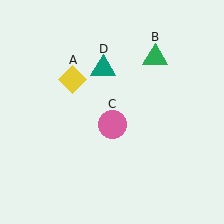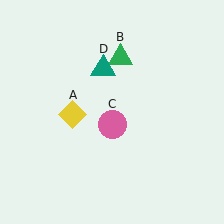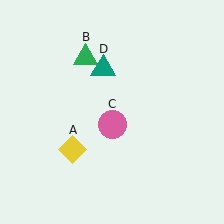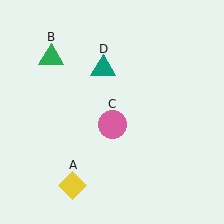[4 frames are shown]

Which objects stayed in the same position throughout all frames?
Pink circle (object C) and teal triangle (object D) remained stationary.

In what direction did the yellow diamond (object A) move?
The yellow diamond (object A) moved down.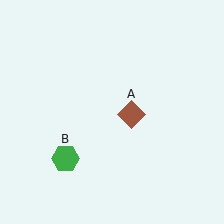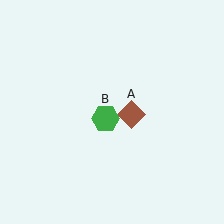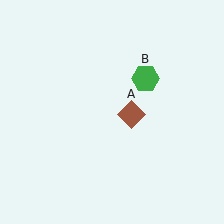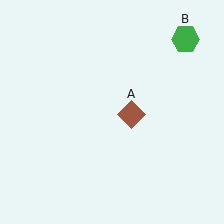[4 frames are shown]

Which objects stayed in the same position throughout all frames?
Brown diamond (object A) remained stationary.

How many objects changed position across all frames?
1 object changed position: green hexagon (object B).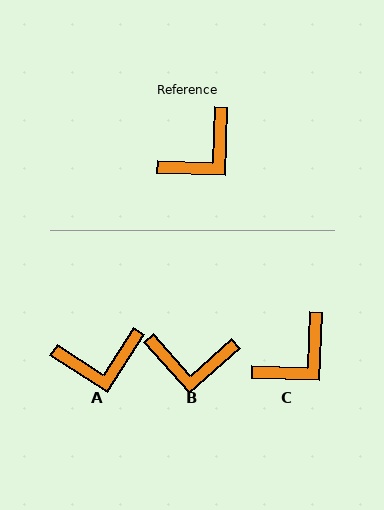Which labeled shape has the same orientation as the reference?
C.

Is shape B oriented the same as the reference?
No, it is off by about 47 degrees.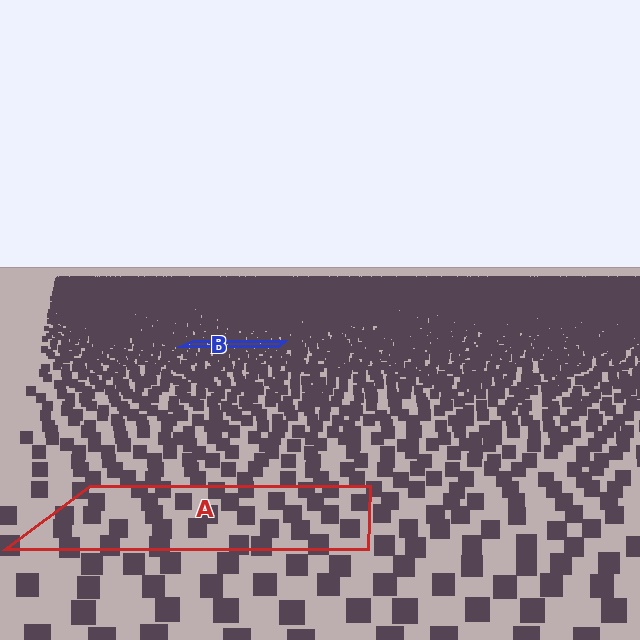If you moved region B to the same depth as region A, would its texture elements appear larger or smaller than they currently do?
They would appear larger. At a closer depth, the same texture elements are projected at a bigger on-screen size.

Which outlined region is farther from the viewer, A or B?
Region B is farther from the viewer — the texture elements inside it appear smaller and more densely packed.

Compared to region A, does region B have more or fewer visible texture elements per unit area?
Region B has more texture elements per unit area — they are packed more densely because it is farther away.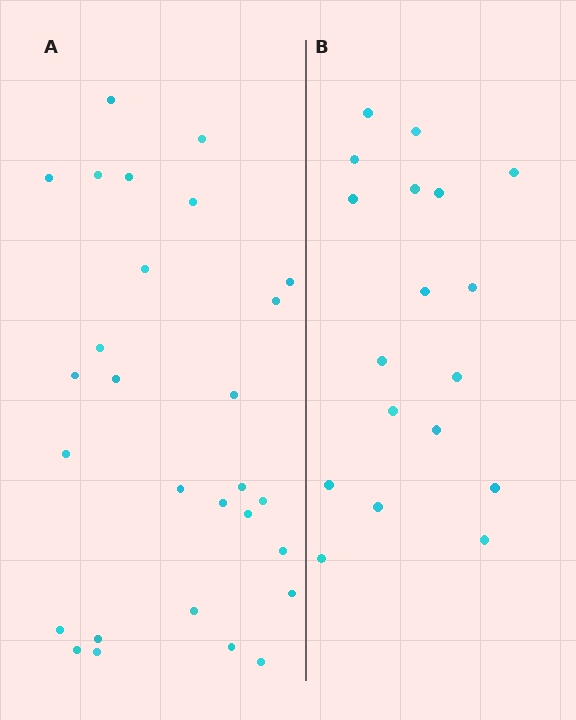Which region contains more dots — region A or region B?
Region A (the left region) has more dots.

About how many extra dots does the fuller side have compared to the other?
Region A has roughly 10 or so more dots than region B.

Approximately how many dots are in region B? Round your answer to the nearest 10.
About 20 dots. (The exact count is 18, which rounds to 20.)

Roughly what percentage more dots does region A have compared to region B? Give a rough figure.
About 55% more.